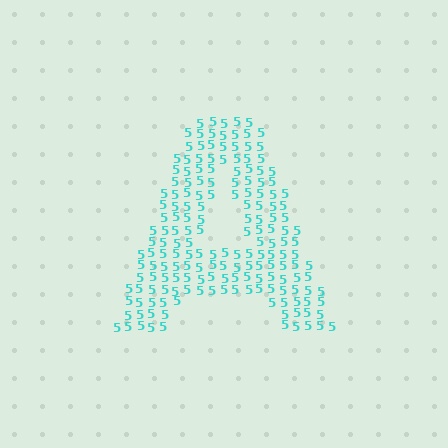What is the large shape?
The large shape is the letter A.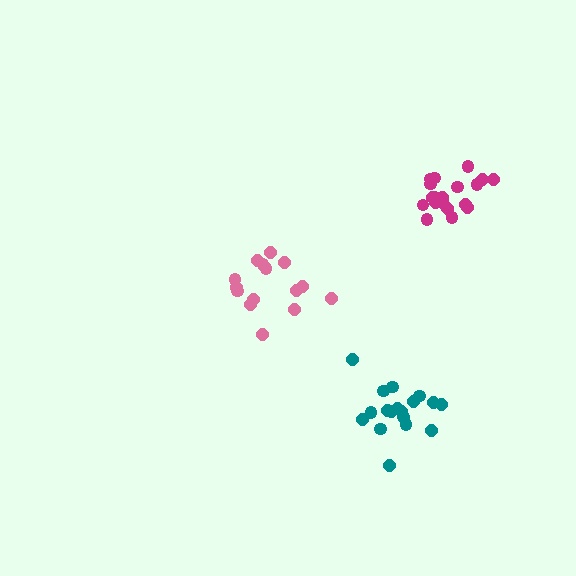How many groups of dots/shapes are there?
There are 3 groups.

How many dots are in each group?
Group 1: 18 dots, Group 2: 15 dots, Group 3: 21 dots (54 total).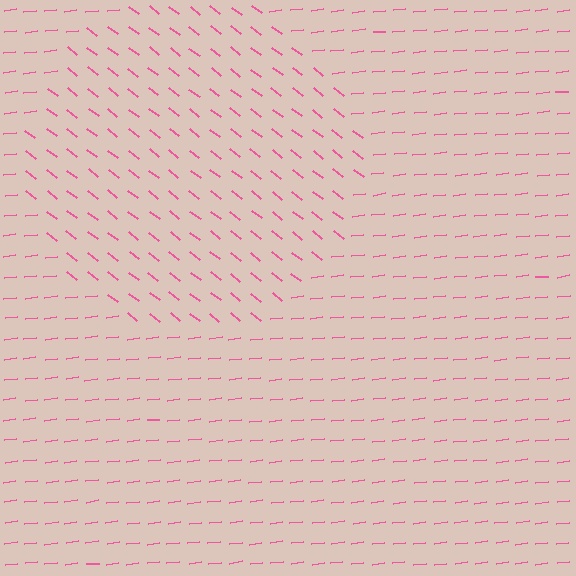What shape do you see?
I see a circle.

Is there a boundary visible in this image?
Yes, there is a texture boundary formed by a change in line orientation.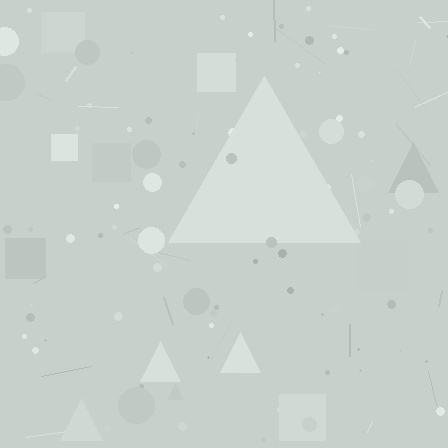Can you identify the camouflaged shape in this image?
The camouflaged shape is a triangle.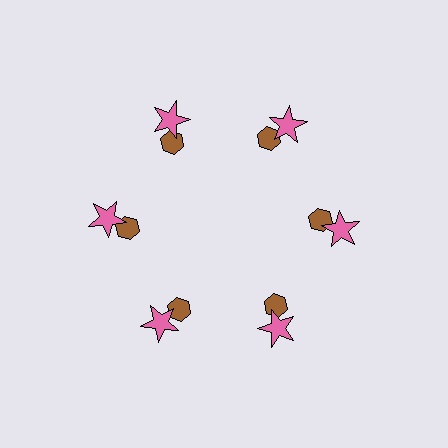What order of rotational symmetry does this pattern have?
This pattern has 6-fold rotational symmetry.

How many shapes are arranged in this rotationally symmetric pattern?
There are 12 shapes, arranged in 6 groups of 2.